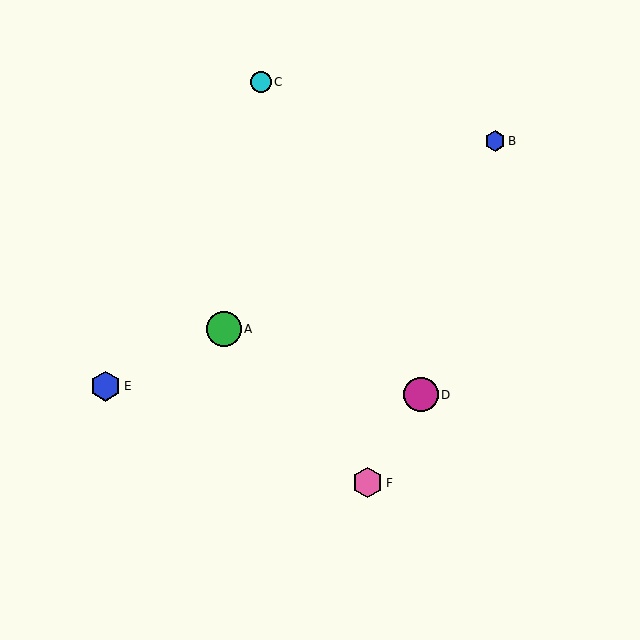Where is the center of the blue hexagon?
The center of the blue hexagon is at (495, 141).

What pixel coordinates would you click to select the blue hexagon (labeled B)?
Click at (495, 141) to select the blue hexagon B.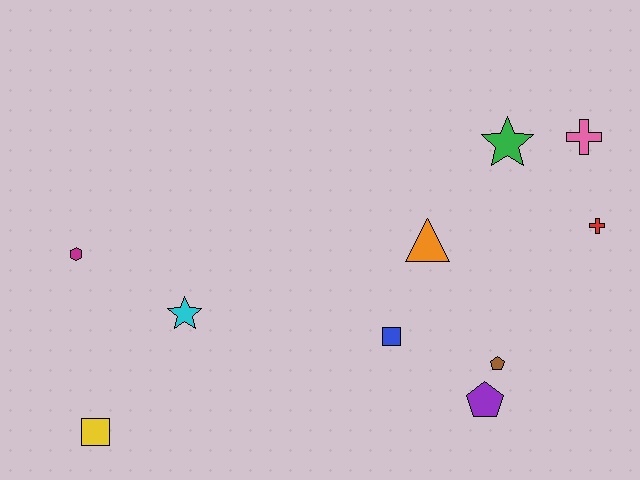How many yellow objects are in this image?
There is 1 yellow object.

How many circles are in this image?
There are no circles.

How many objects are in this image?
There are 10 objects.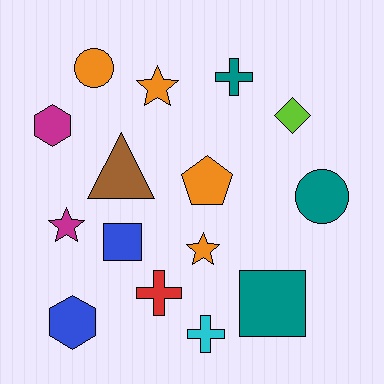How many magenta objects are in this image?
There are 2 magenta objects.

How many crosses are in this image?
There are 3 crosses.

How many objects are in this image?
There are 15 objects.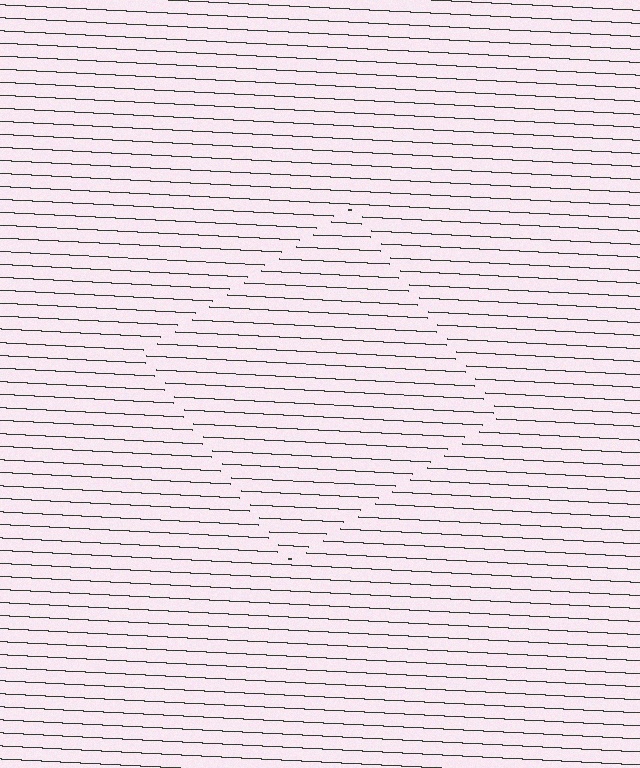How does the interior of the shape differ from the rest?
The interior of the shape contains the same grating, shifted by half a period — the contour is defined by the phase discontinuity where line-ends from the inner and outer gratings abut.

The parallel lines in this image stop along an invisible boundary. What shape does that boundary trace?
An illusory square. The interior of the shape contains the same grating, shifted by half a period — the contour is defined by the phase discontinuity where line-ends from the inner and outer gratings abut.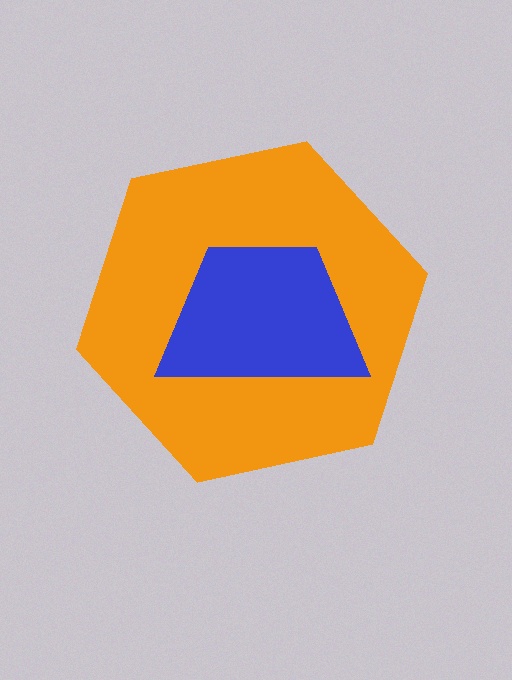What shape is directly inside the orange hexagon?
The blue trapezoid.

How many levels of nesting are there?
2.